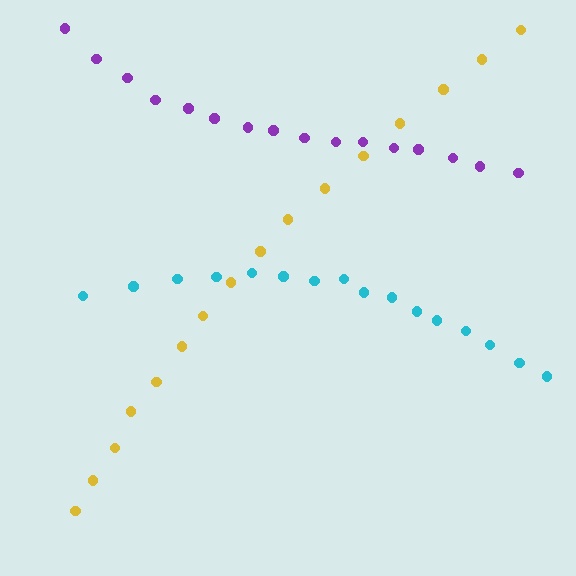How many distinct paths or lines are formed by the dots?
There are 3 distinct paths.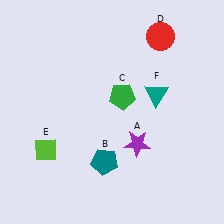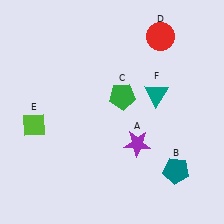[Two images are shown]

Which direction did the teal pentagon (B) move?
The teal pentagon (B) moved right.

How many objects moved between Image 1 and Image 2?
2 objects moved between the two images.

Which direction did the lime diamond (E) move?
The lime diamond (E) moved up.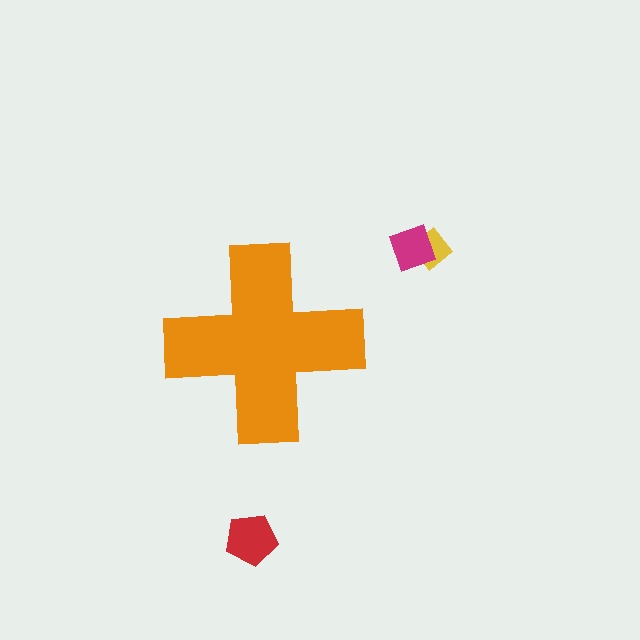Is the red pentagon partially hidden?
No, the red pentagon is fully visible.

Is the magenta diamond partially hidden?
No, the magenta diamond is fully visible.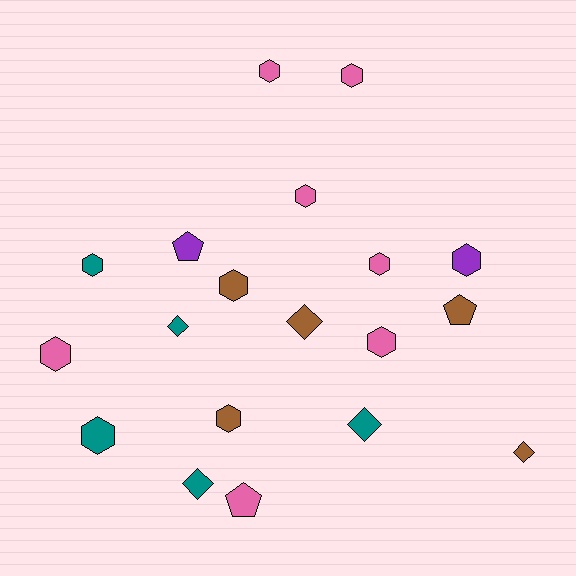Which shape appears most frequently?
Hexagon, with 11 objects.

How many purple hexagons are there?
There is 1 purple hexagon.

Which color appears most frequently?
Pink, with 7 objects.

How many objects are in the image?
There are 19 objects.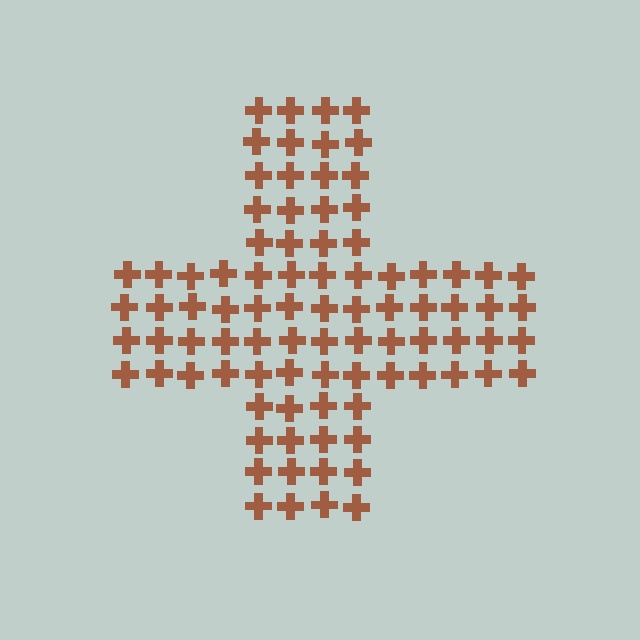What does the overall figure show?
The overall figure shows a cross.